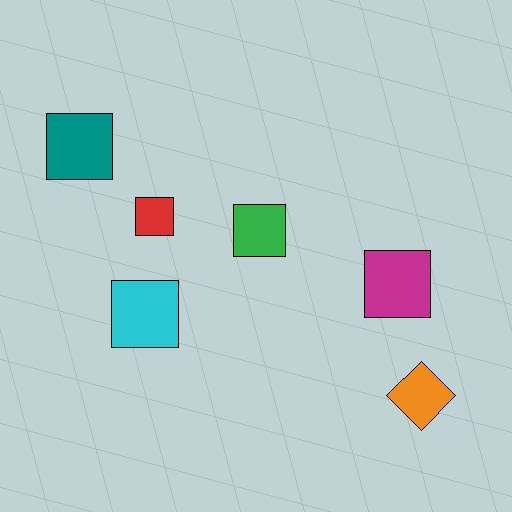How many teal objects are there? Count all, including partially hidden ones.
There is 1 teal object.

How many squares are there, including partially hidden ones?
There are 5 squares.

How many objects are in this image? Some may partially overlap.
There are 6 objects.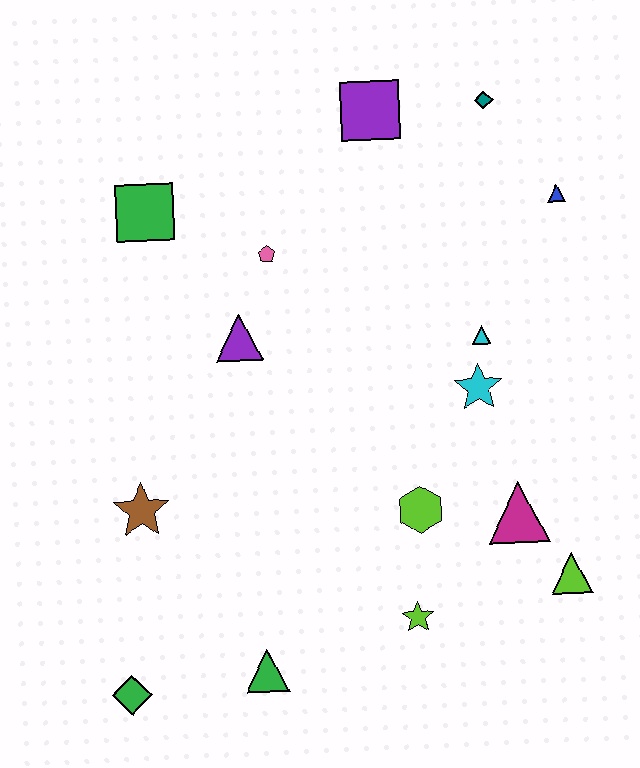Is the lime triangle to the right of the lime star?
Yes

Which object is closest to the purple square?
The teal diamond is closest to the purple square.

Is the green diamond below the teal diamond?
Yes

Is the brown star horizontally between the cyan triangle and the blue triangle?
No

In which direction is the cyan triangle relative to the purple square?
The cyan triangle is below the purple square.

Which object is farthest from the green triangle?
The teal diamond is farthest from the green triangle.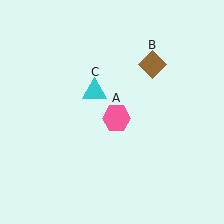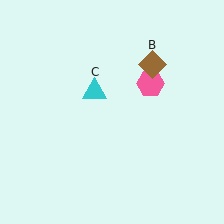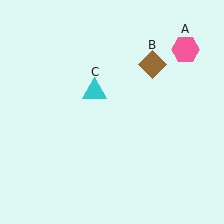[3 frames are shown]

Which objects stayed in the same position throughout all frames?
Brown diamond (object B) and cyan triangle (object C) remained stationary.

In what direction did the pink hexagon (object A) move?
The pink hexagon (object A) moved up and to the right.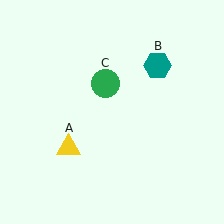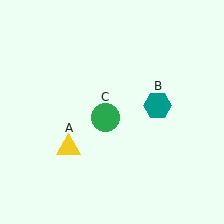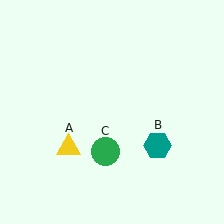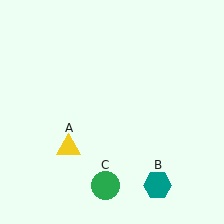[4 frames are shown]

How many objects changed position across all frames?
2 objects changed position: teal hexagon (object B), green circle (object C).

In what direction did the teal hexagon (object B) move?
The teal hexagon (object B) moved down.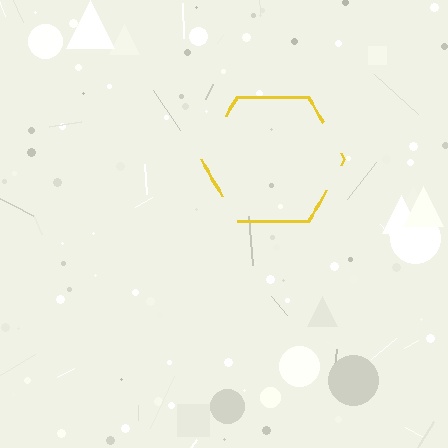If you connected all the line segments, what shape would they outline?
They would outline a hexagon.